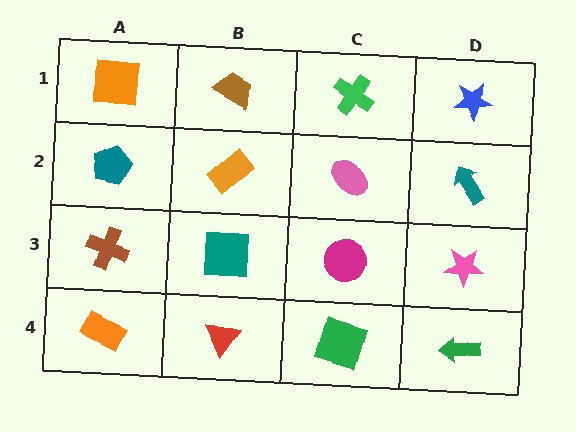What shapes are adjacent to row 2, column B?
A brown trapezoid (row 1, column B), a teal square (row 3, column B), a teal pentagon (row 2, column A), a pink ellipse (row 2, column C).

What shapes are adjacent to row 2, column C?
A green cross (row 1, column C), a magenta circle (row 3, column C), an orange rectangle (row 2, column B), a teal arrow (row 2, column D).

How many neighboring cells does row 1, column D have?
2.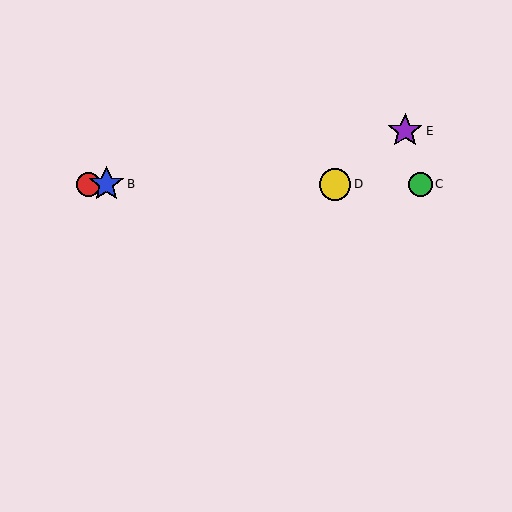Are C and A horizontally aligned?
Yes, both are at y≈184.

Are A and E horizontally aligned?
No, A is at y≈184 and E is at y≈131.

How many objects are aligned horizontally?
4 objects (A, B, C, D) are aligned horizontally.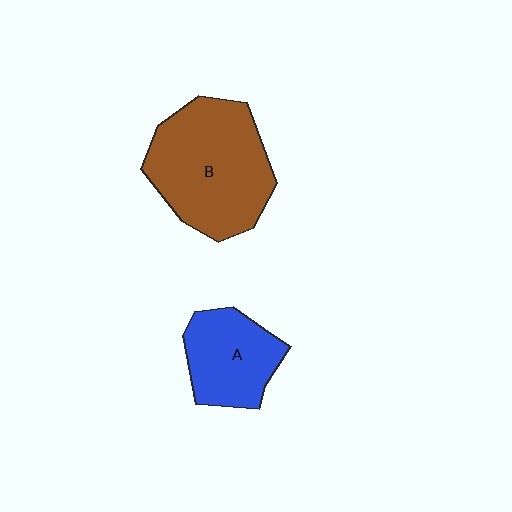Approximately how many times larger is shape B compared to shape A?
Approximately 1.7 times.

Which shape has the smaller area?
Shape A (blue).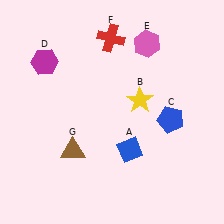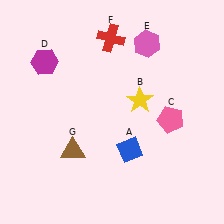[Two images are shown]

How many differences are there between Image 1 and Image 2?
There is 1 difference between the two images.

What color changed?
The pentagon (C) changed from blue in Image 1 to pink in Image 2.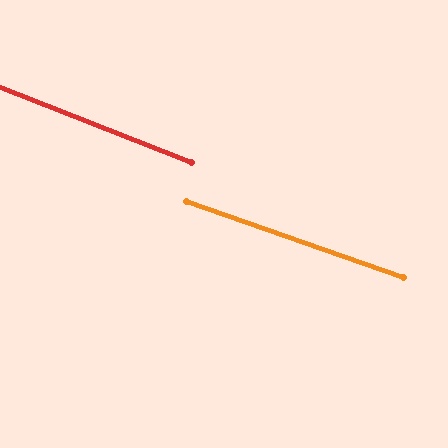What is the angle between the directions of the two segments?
Approximately 2 degrees.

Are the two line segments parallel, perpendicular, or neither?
Parallel — their directions differ by only 1.9°.